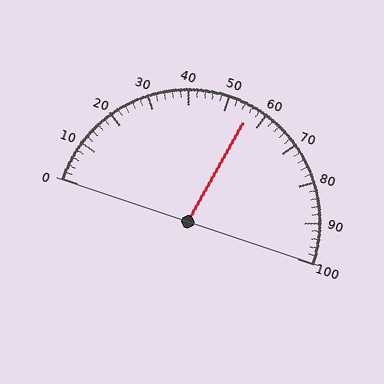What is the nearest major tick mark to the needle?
The nearest major tick mark is 60.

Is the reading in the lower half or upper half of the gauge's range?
The reading is in the upper half of the range (0 to 100).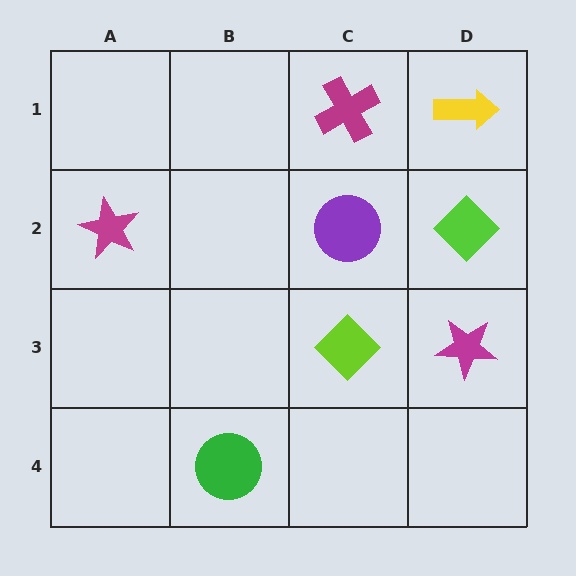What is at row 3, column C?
A lime diamond.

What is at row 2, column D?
A lime diamond.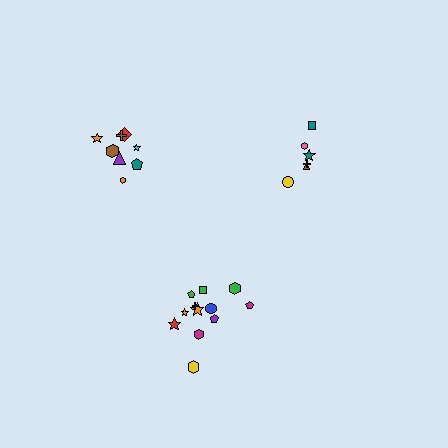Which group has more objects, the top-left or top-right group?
The top-left group.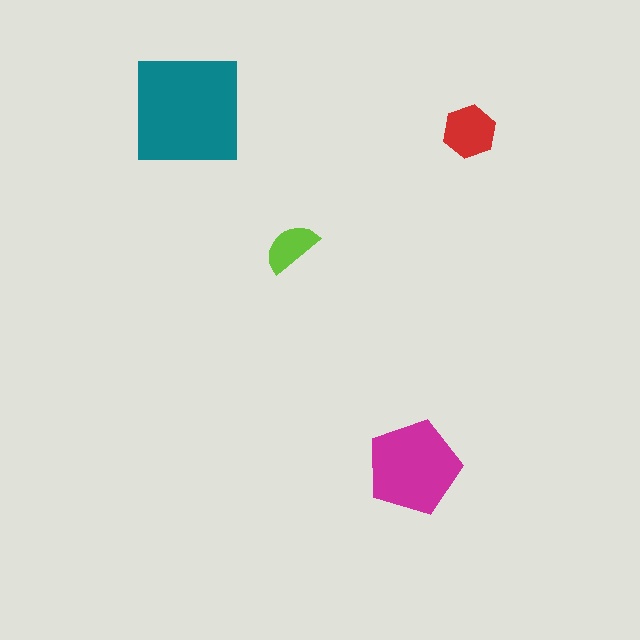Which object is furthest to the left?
The teal square is leftmost.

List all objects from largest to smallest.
The teal square, the magenta pentagon, the red hexagon, the lime semicircle.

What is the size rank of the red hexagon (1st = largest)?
3rd.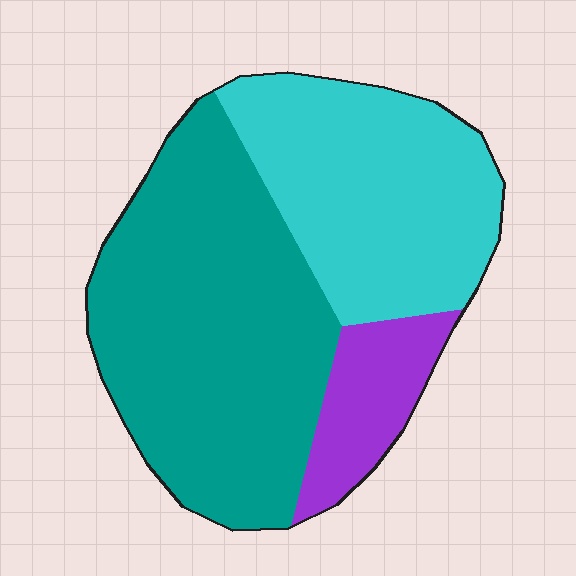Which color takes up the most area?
Teal, at roughly 50%.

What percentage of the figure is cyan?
Cyan takes up between a quarter and a half of the figure.